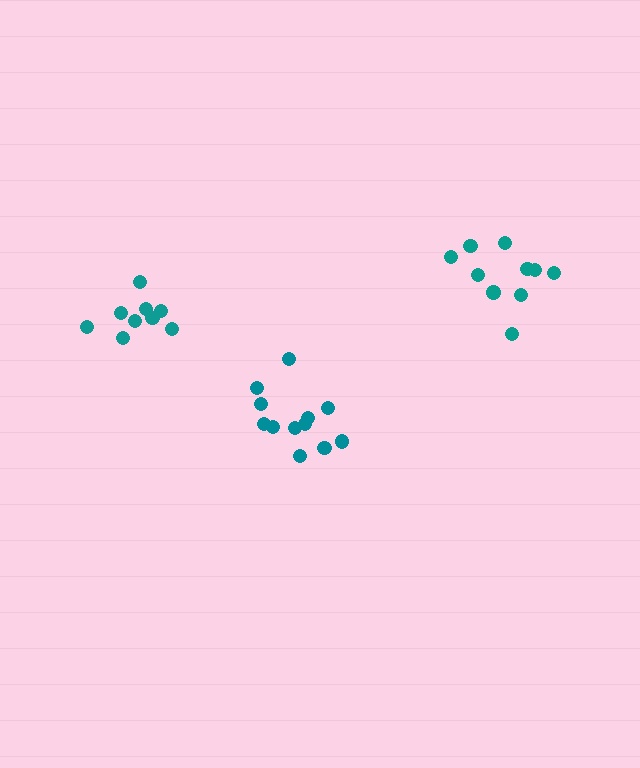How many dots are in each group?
Group 1: 12 dots, Group 2: 10 dots, Group 3: 9 dots (31 total).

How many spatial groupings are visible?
There are 3 spatial groupings.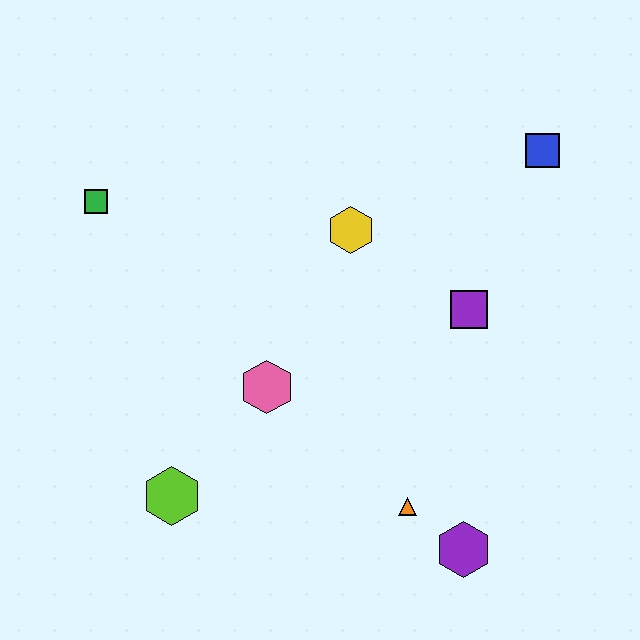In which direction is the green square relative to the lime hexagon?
The green square is above the lime hexagon.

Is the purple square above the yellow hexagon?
No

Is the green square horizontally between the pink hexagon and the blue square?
No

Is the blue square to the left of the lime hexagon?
No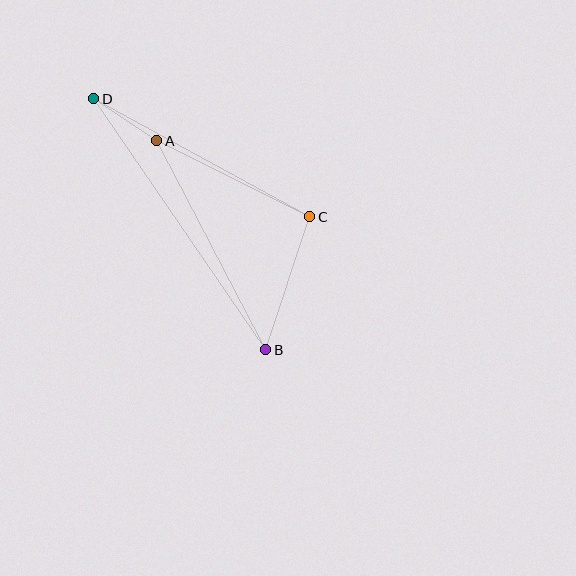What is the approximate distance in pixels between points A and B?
The distance between A and B is approximately 235 pixels.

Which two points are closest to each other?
Points A and D are closest to each other.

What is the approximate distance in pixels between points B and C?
The distance between B and C is approximately 140 pixels.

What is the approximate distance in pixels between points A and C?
The distance between A and C is approximately 171 pixels.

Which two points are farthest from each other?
Points B and D are farthest from each other.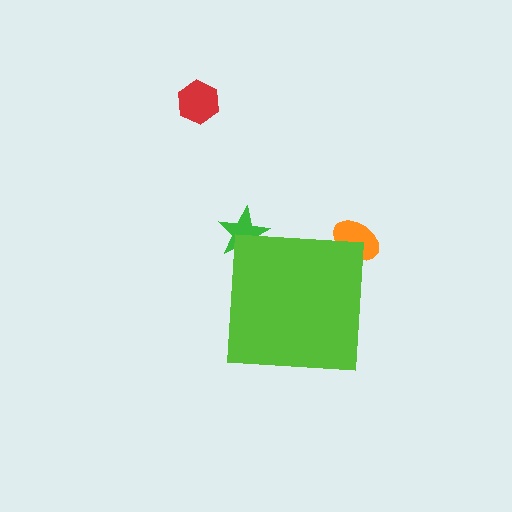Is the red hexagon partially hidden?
No, the red hexagon is fully visible.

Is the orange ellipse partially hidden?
Yes, the orange ellipse is partially hidden behind the lime square.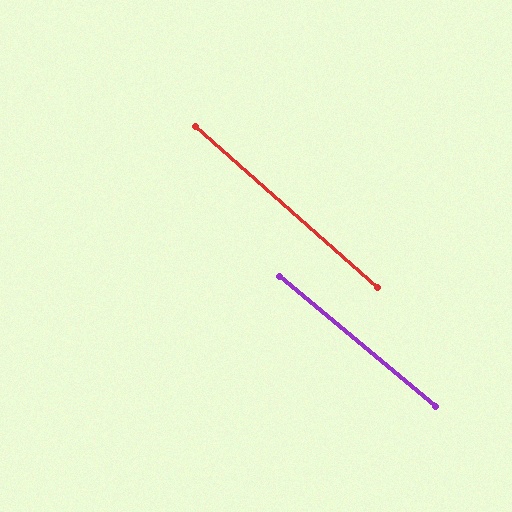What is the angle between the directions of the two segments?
Approximately 2 degrees.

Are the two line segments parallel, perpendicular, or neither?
Parallel — their directions differ by only 1.8°.